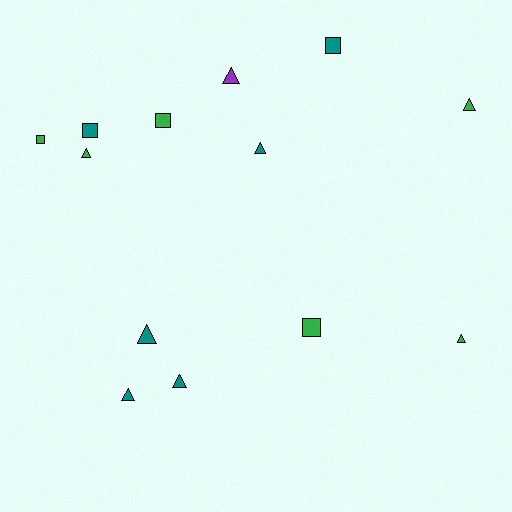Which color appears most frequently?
Teal, with 6 objects.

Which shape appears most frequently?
Triangle, with 8 objects.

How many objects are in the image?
There are 13 objects.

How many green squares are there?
There are 3 green squares.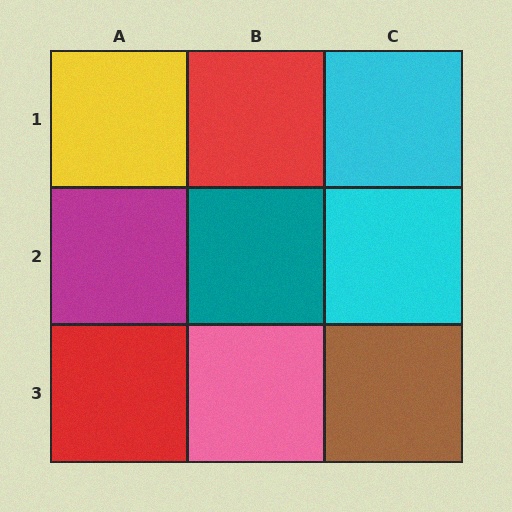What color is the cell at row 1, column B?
Red.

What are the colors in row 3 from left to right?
Red, pink, brown.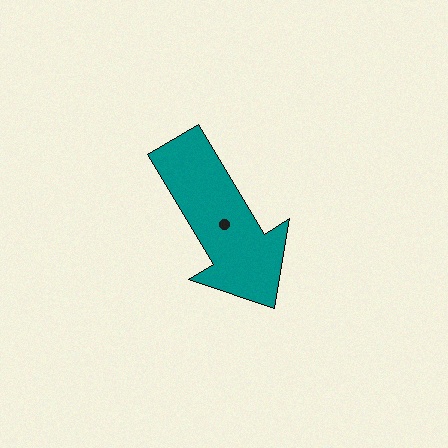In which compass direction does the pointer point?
Southeast.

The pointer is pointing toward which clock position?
Roughly 5 o'clock.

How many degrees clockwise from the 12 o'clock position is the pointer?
Approximately 149 degrees.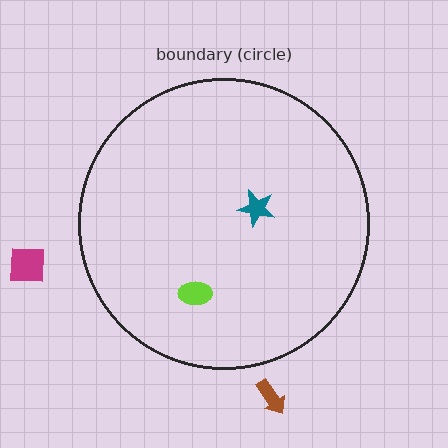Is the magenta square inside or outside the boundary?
Outside.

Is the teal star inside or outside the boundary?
Inside.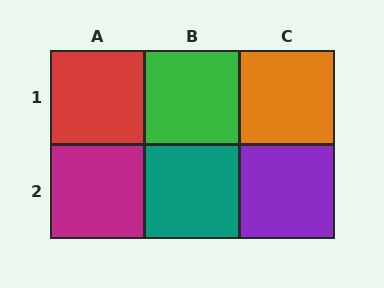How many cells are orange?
1 cell is orange.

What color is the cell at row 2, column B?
Teal.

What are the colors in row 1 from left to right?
Red, green, orange.